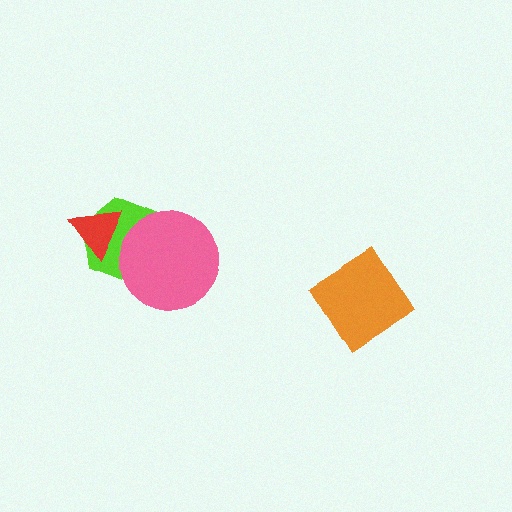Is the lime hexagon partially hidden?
Yes, it is partially covered by another shape.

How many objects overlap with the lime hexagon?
2 objects overlap with the lime hexagon.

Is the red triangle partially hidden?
No, no other shape covers it.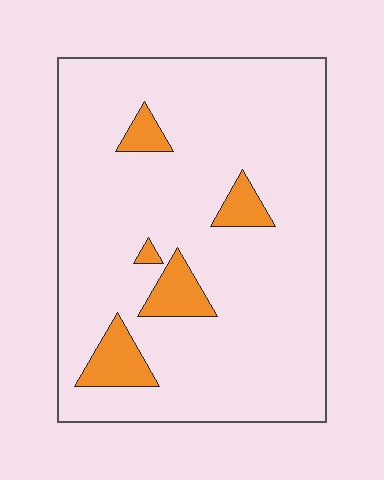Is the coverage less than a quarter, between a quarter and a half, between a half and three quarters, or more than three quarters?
Less than a quarter.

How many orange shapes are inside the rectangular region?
5.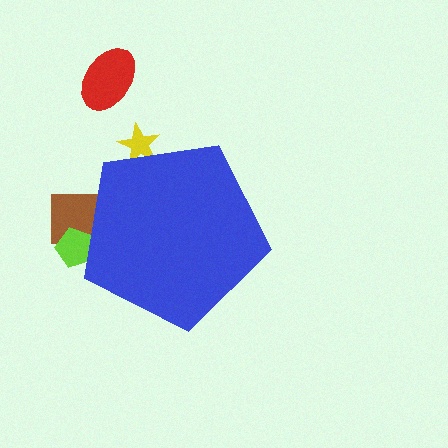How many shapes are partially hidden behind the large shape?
3 shapes are partially hidden.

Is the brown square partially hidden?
Yes, the brown square is partially hidden behind the blue pentagon.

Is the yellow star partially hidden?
Yes, the yellow star is partially hidden behind the blue pentagon.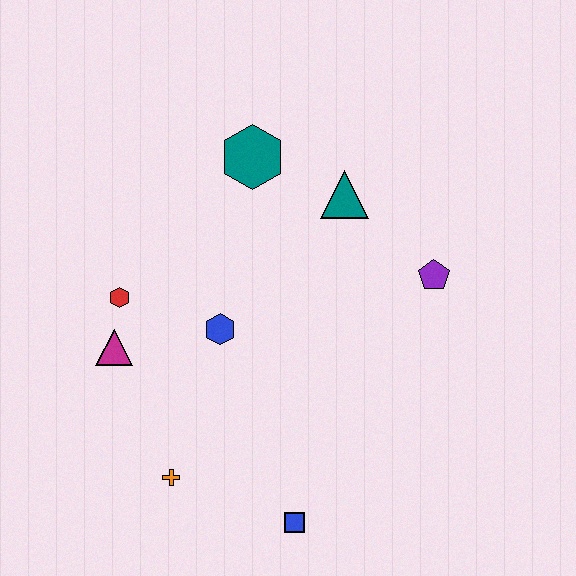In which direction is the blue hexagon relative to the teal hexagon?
The blue hexagon is below the teal hexagon.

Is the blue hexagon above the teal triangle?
No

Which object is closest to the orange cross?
The blue square is closest to the orange cross.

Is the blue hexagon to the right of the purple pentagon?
No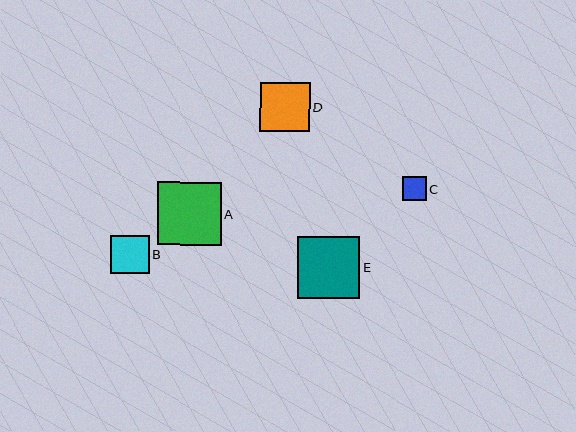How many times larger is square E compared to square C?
Square E is approximately 2.6 times the size of square C.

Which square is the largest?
Square A is the largest with a size of approximately 63 pixels.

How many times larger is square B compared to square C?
Square B is approximately 1.6 times the size of square C.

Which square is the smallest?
Square C is the smallest with a size of approximately 24 pixels.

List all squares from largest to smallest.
From largest to smallest: A, E, D, B, C.